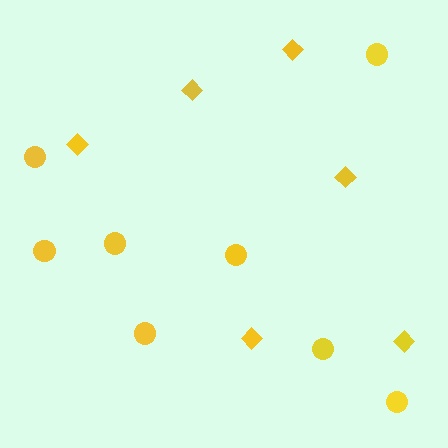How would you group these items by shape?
There are 2 groups: one group of circles (8) and one group of diamonds (6).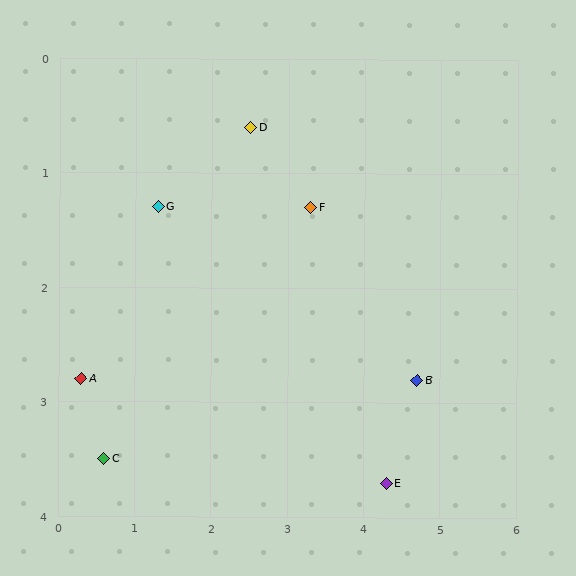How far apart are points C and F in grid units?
Points C and F are about 3.5 grid units apart.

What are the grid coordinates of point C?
Point C is at approximately (0.6, 3.5).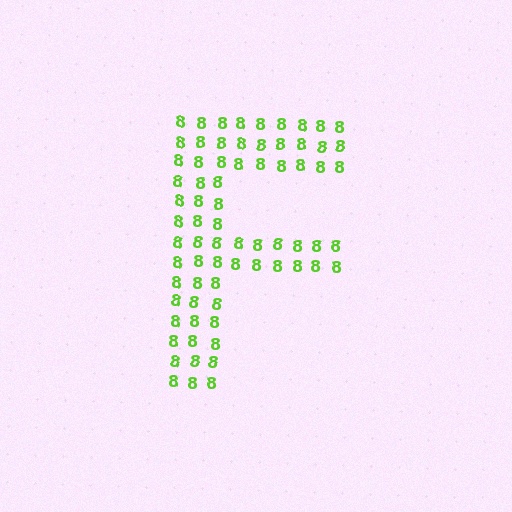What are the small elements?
The small elements are digit 8's.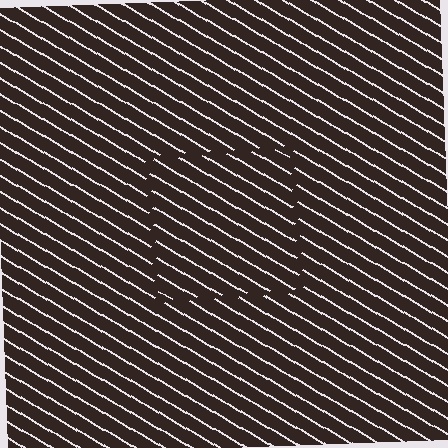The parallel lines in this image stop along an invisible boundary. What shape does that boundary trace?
An illusory square. The interior of the shape contains the same grating, shifted by half a period — the contour is defined by the phase discontinuity where line-ends from the inner and outer gratings abut.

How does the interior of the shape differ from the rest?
The interior of the shape contains the same grating, shifted by half a period — the contour is defined by the phase discontinuity where line-ends from the inner and outer gratings abut.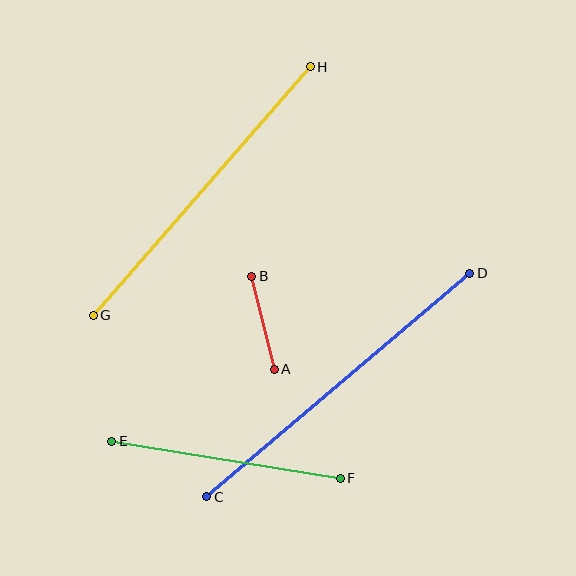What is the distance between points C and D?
The distance is approximately 345 pixels.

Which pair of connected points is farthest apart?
Points C and D are farthest apart.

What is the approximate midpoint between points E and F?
The midpoint is at approximately (226, 460) pixels.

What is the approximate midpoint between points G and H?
The midpoint is at approximately (202, 191) pixels.